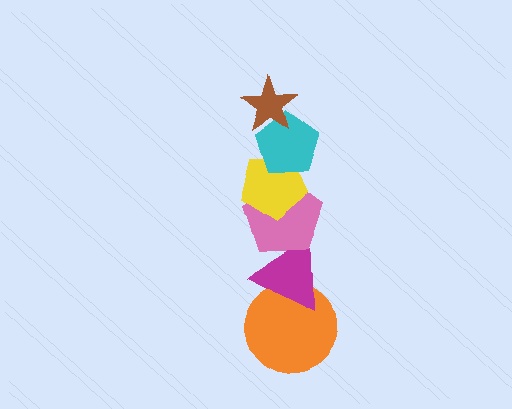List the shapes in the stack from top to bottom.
From top to bottom: the brown star, the cyan pentagon, the yellow pentagon, the pink pentagon, the magenta triangle, the orange circle.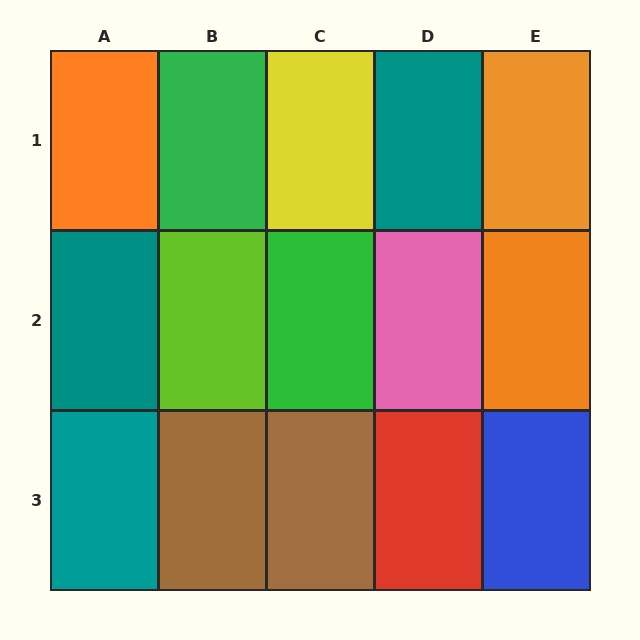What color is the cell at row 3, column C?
Brown.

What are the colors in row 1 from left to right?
Orange, green, yellow, teal, orange.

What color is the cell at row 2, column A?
Teal.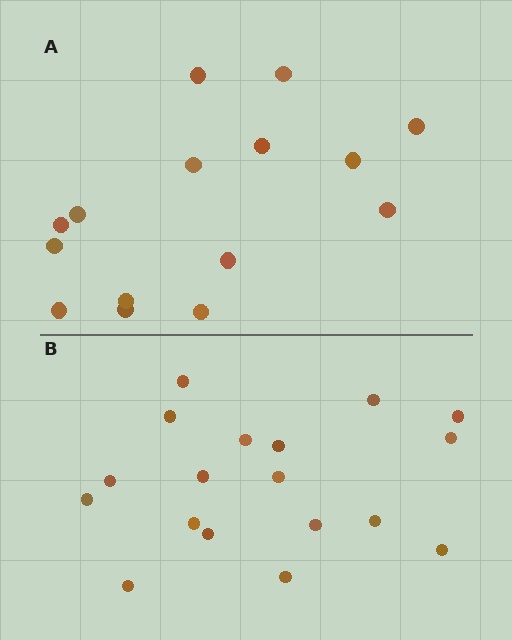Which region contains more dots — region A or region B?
Region B (the bottom region) has more dots.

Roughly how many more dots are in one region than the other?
Region B has just a few more — roughly 2 or 3 more dots than region A.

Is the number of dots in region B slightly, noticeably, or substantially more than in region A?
Region B has only slightly more — the two regions are fairly close. The ratio is roughly 1.2 to 1.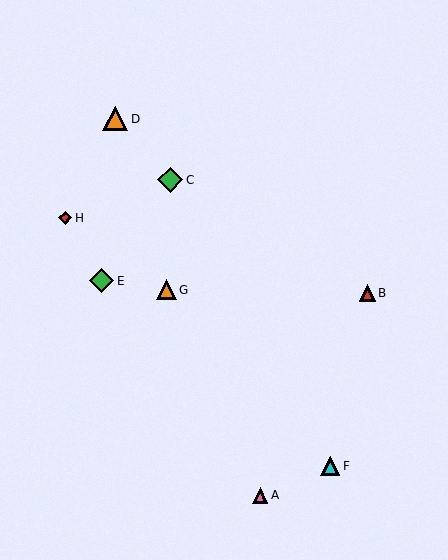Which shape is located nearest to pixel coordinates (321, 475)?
The cyan triangle (labeled F) at (330, 466) is nearest to that location.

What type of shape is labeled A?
Shape A is a pink triangle.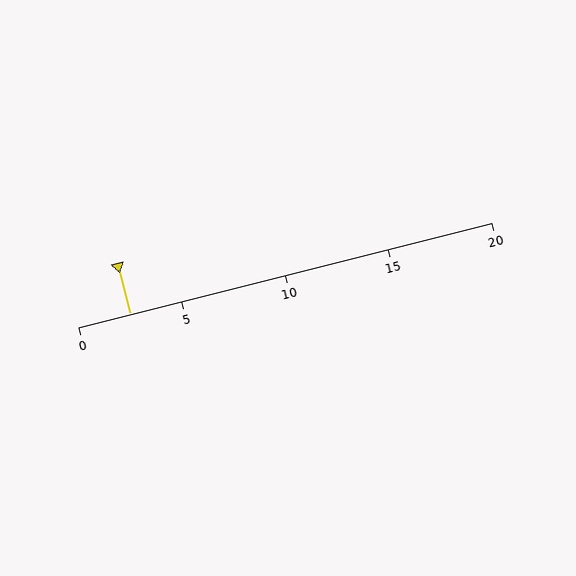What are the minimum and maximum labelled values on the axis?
The axis runs from 0 to 20.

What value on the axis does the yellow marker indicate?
The marker indicates approximately 2.5.